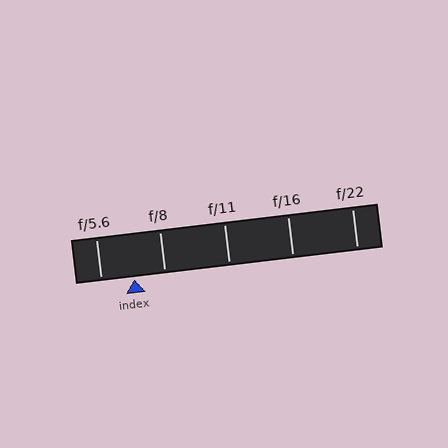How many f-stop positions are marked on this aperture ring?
There are 5 f-stop positions marked.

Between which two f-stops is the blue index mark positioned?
The index mark is between f/5.6 and f/8.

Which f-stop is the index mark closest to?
The index mark is closest to f/8.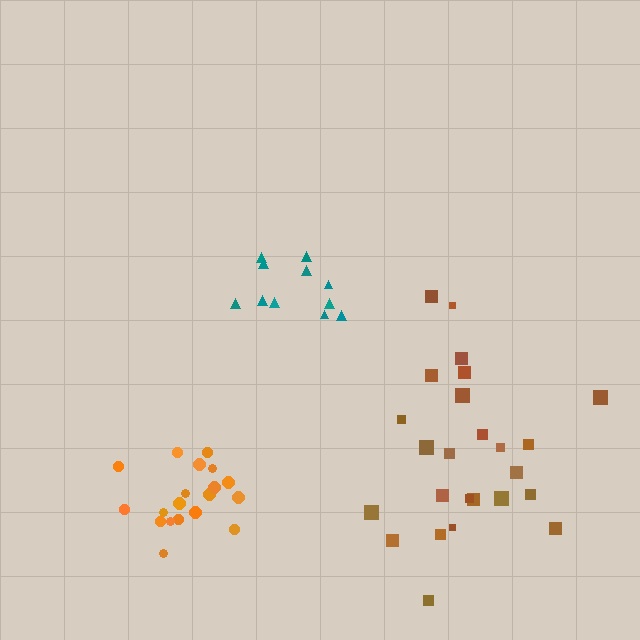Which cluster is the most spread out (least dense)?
Brown.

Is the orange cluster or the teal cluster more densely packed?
Orange.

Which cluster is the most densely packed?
Orange.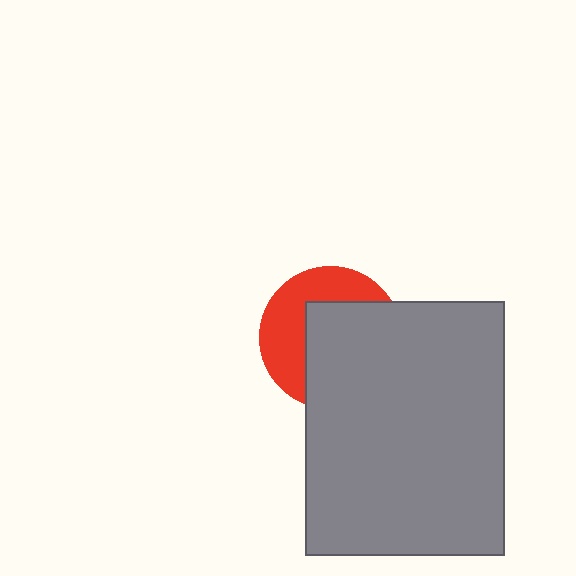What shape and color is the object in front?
The object in front is a gray rectangle.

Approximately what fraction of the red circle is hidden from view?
Roughly 57% of the red circle is hidden behind the gray rectangle.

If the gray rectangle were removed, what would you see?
You would see the complete red circle.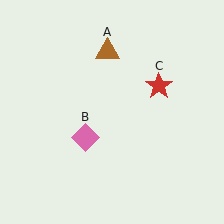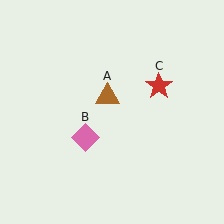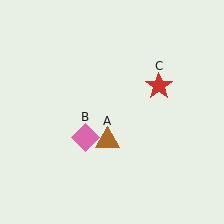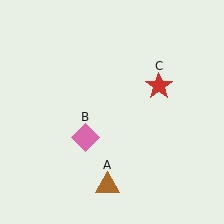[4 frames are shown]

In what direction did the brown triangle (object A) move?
The brown triangle (object A) moved down.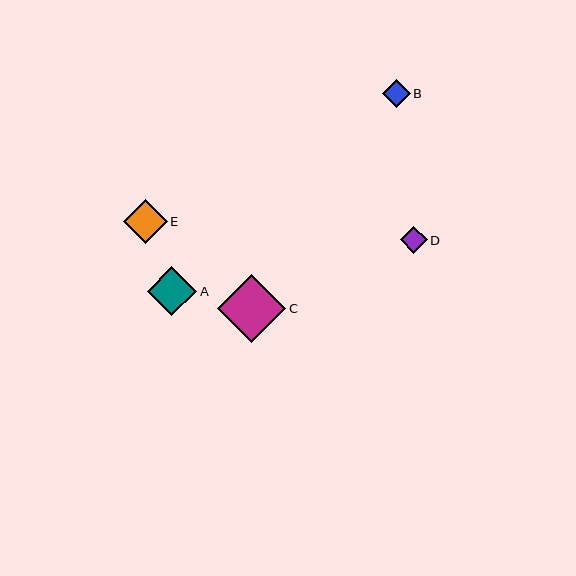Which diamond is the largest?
Diamond C is the largest with a size of approximately 68 pixels.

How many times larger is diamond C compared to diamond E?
Diamond C is approximately 1.5 times the size of diamond E.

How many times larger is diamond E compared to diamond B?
Diamond E is approximately 1.6 times the size of diamond B.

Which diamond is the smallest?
Diamond D is the smallest with a size of approximately 27 pixels.